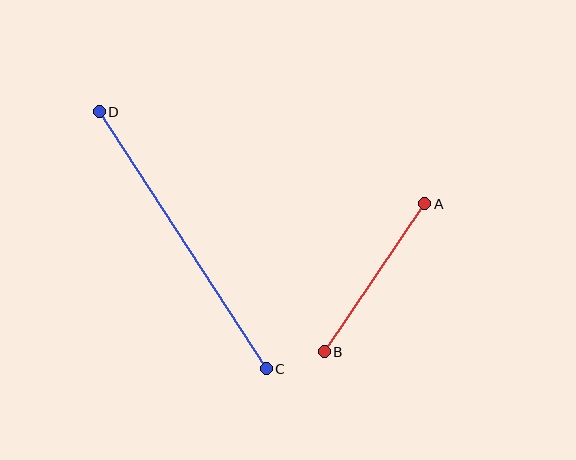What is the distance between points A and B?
The distance is approximately 179 pixels.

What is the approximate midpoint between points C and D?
The midpoint is at approximately (183, 240) pixels.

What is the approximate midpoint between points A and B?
The midpoint is at approximately (374, 278) pixels.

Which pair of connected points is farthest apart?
Points C and D are farthest apart.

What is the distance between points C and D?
The distance is approximately 306 pixels.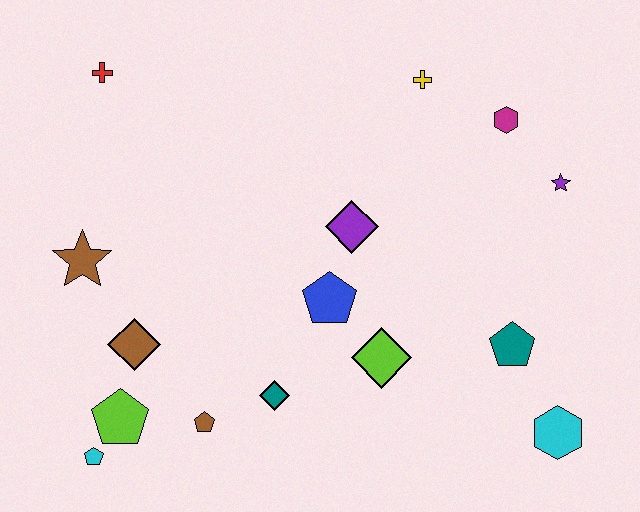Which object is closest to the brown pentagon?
The teal diamond is closest to the brown pentagon.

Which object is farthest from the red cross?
The cyan hexagon is farthest from the red cross.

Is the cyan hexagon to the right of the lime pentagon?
Yes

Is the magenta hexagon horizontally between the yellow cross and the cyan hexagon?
Yes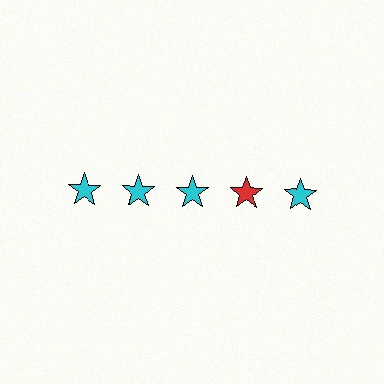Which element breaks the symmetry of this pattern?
The red star in the top row, second from right column breaks the symmetry. All other shapes are cyan stars.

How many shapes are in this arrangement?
There are 5 shapes arranged in a grid pattern.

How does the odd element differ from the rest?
It has a different color: red instead of cyan.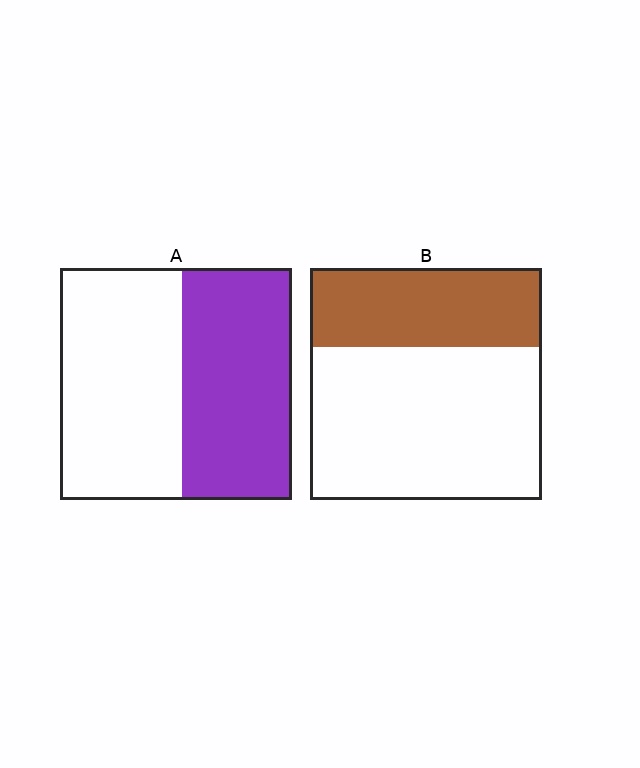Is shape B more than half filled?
No.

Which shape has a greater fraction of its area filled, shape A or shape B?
Shape A.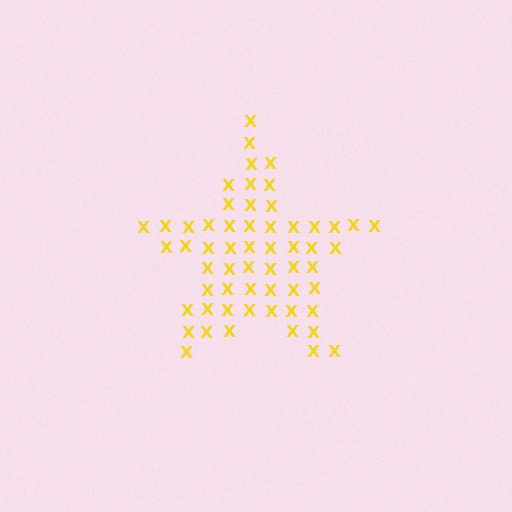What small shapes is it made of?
It is made of small letter X's.